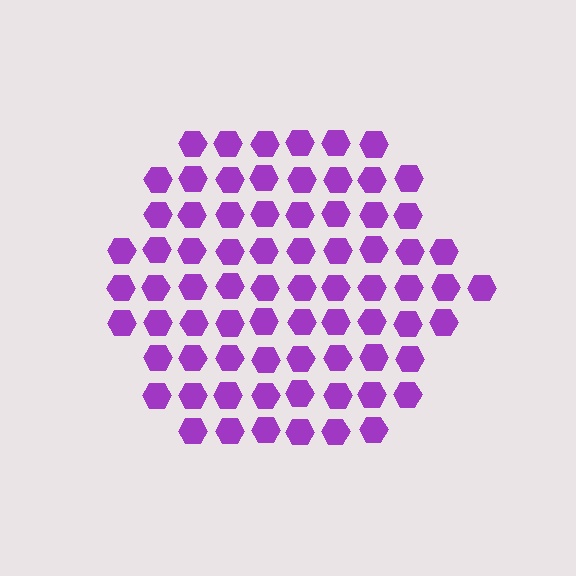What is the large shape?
The large shape is a hexagon.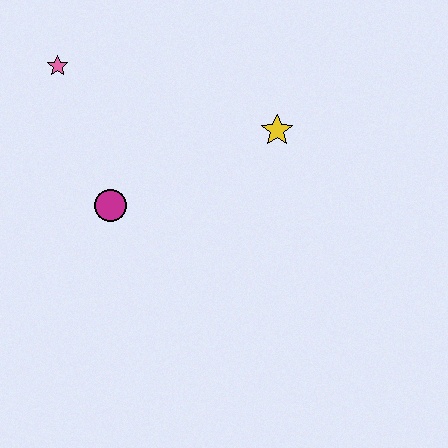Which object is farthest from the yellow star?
The pink star is farthest from the yellow star.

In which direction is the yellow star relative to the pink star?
The yellow star is to the right of the pink star.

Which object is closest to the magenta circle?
The pink star is closest to the magenta circle.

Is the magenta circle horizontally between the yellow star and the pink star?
Yes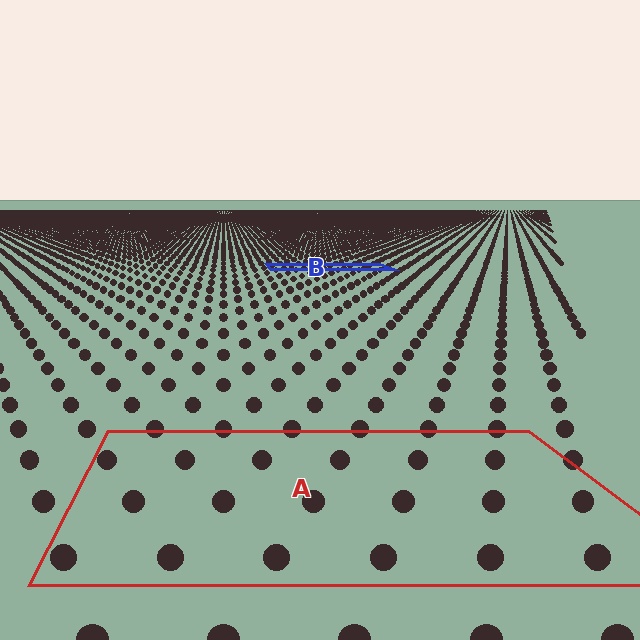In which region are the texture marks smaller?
The texture marks are smaller in region B, because it is farther away.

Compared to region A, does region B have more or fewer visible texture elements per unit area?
Region B has more texture elements per unit area — they are packed more densely because it is farther away.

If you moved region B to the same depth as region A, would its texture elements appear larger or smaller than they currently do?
They would appear larger. At a closer depth, the same texture elements are projected at a bigger on-screen size.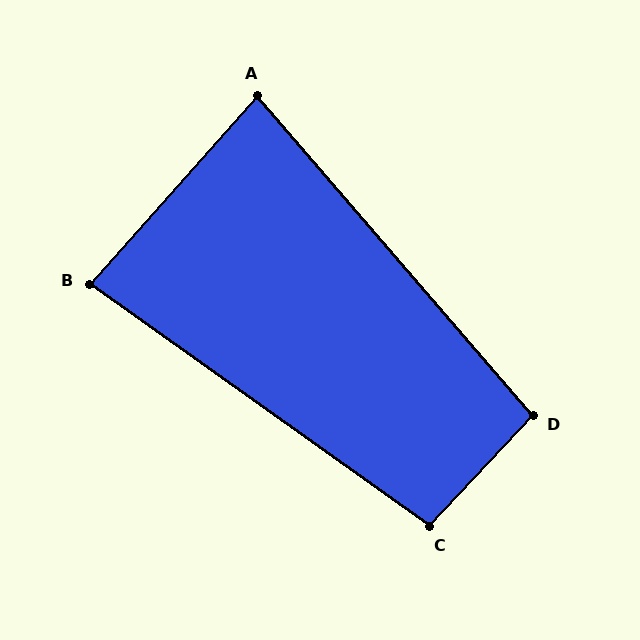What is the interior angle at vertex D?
Approximately 96 degrees (obtuse).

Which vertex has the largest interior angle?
C, at approximately 98 degrees.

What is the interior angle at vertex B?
Approximately 84 degrees (acute).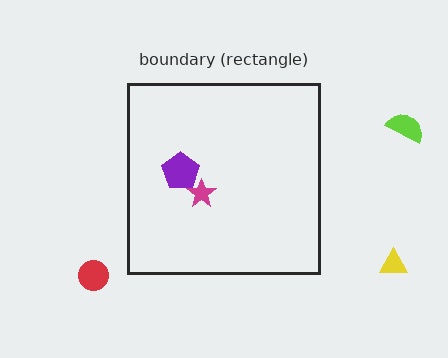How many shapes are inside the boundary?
2 inside, 3 outside.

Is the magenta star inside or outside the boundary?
Inside.